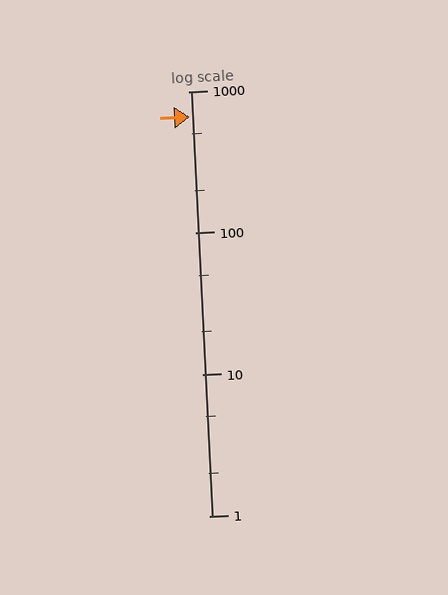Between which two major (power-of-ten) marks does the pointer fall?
The pointer is between 100 and 1000.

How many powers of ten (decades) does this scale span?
The scale spans 3 decades, from 1 to 1000.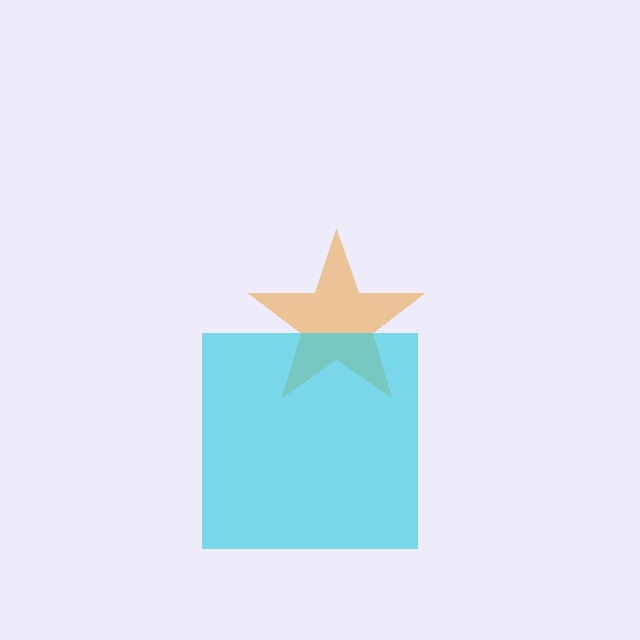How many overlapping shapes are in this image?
There are 2 overlapping shapes in the image.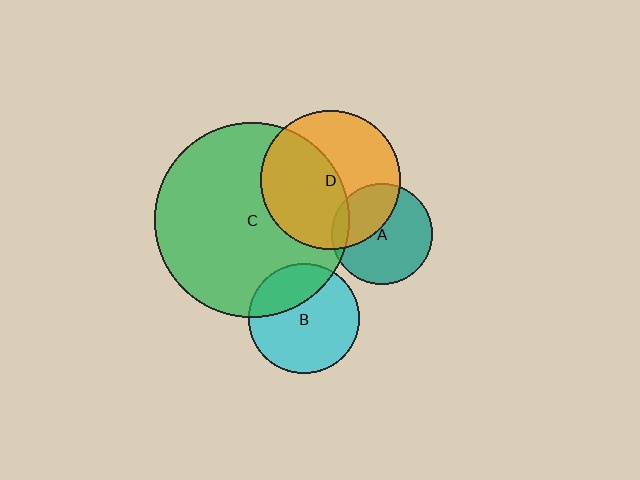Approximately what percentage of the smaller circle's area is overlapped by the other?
Approximately 10%.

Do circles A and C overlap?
Yes.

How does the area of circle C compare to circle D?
Approximately 2.0 times.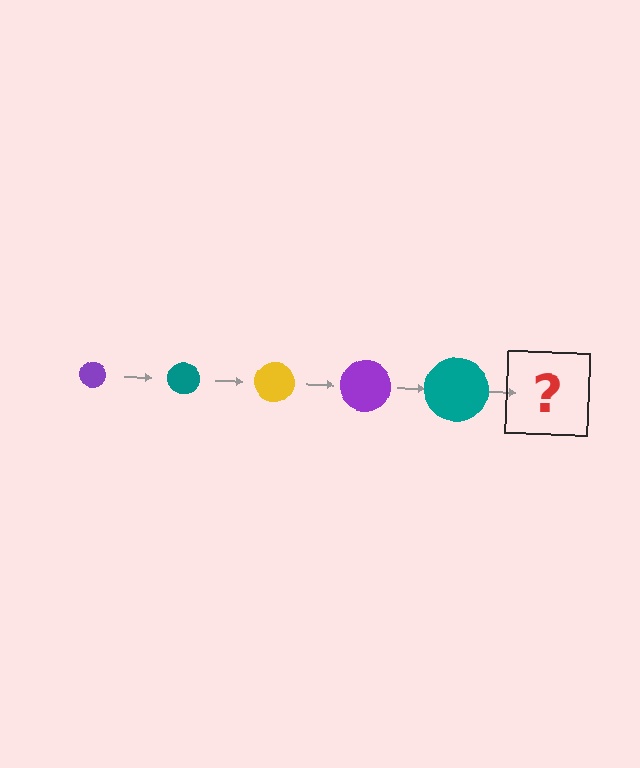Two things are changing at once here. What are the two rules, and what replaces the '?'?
The two rules are that the circle grows larger each step and the color cycles through purple, teal, and yellow. The '?' should be a yellow circle, larger than the previous one.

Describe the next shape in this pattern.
It should be a yellow circle, larger than the previous one.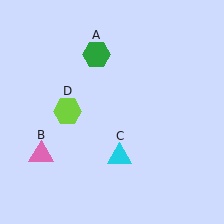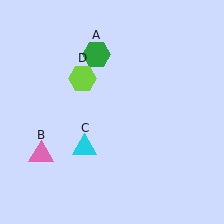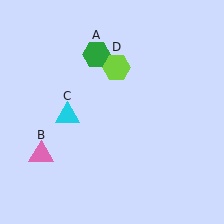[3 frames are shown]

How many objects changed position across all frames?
2 objects changed position: cyan triangle (object C), lime hexagon (object D).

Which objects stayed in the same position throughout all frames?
Green hexagon (object A) and pink triangle (object B) remained stationary.